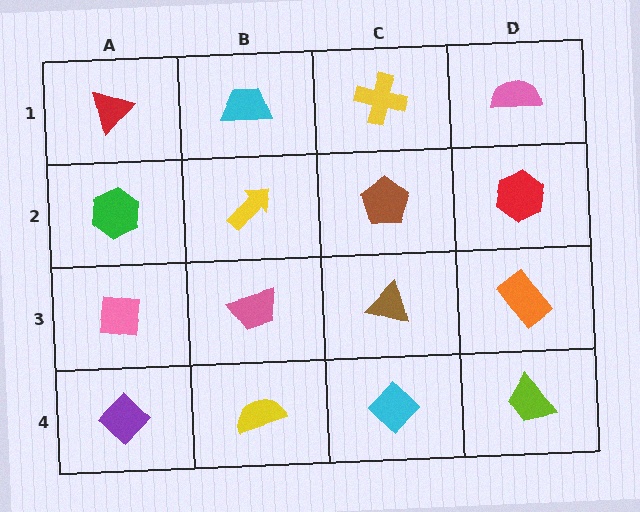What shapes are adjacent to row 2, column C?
A yellow cross (row 1, column C), a brown triangle (row 3, column C), a yellow arrow (row 2, column B), a red hexagon (row 2, column D).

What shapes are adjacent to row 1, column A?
A green hexagon (row 2, column A), a cyan trapezoid (row 1, column B).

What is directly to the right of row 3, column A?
A pink trapezoid.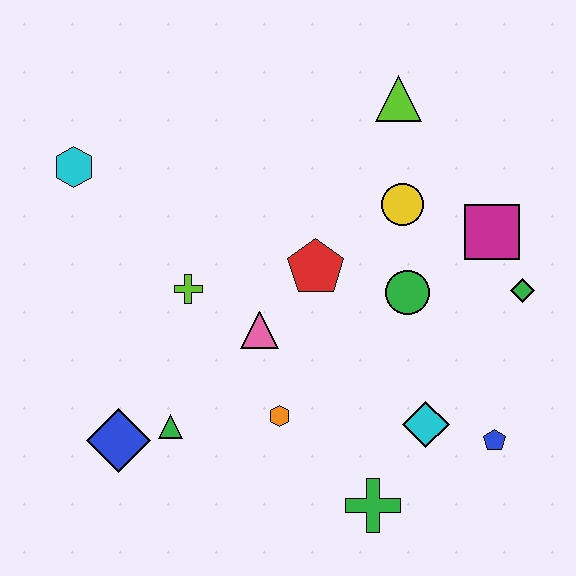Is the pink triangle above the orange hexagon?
Yes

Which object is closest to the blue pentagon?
The cyan diamond is closest to the blue pentagon.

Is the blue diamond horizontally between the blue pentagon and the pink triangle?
No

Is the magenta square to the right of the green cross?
Yes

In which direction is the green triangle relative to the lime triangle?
The green triangle is below the lime triangle.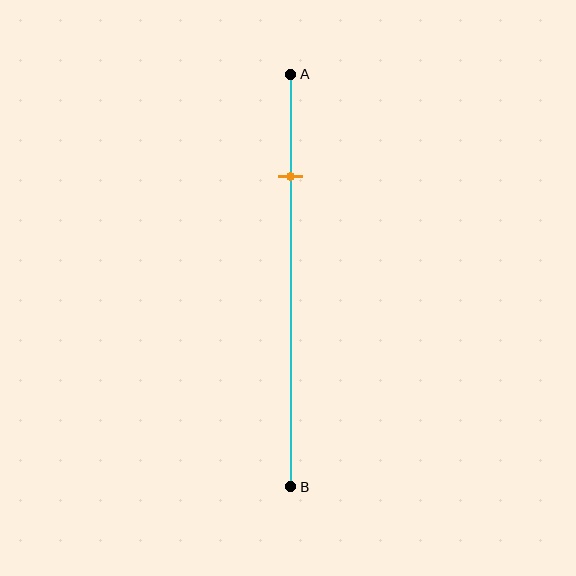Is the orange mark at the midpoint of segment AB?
No, the mark is at about 25% from A, not at the 50% midpoint.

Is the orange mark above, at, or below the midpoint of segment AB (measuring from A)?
The orange mark is above the midpoint of segment AB.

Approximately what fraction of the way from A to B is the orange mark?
The orange mark is approximately 25% of the way from A to B.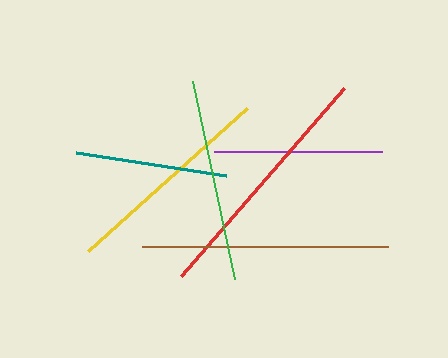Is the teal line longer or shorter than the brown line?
The brown line is longer than the teal line.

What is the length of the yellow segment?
The yellow segment is approximately 214 pixels long.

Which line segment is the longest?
The red line is the longest at approximately 248 pixels.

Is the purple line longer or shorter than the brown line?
The brown line is longer than the purple line.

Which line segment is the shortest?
The teal line is the shortest at approximately 152 pixels.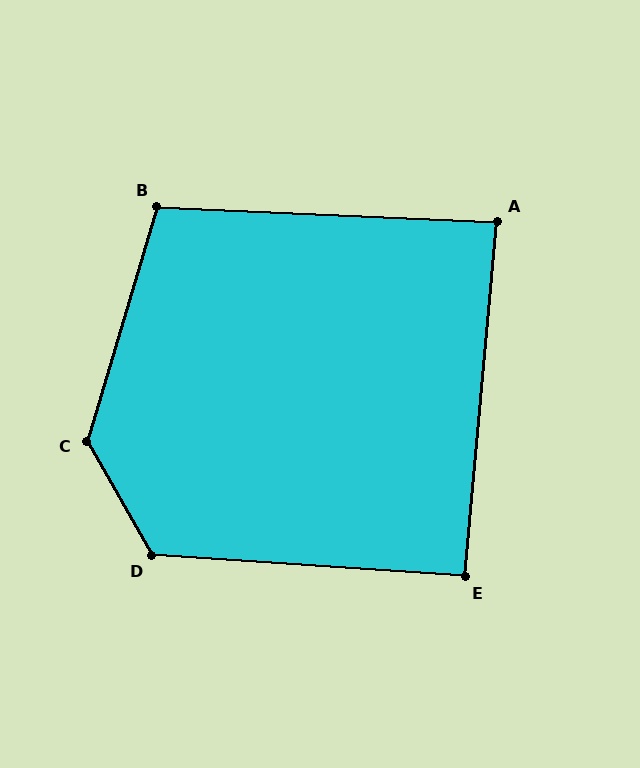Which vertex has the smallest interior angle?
A, at approximately 87 degrees.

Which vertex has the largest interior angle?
C, at approximately 134 degrees.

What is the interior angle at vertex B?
Approximately 104 degrees (obtuse).